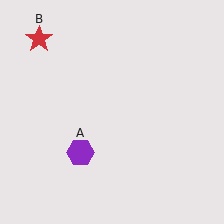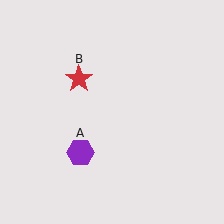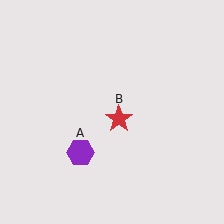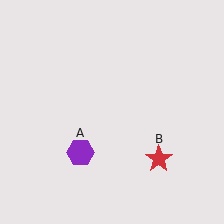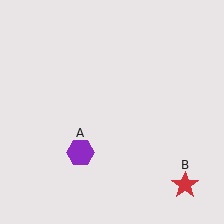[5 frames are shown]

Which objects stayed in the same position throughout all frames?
Purple hexagon (object A) remained stationary.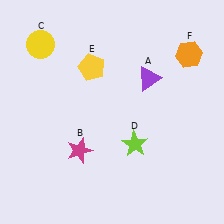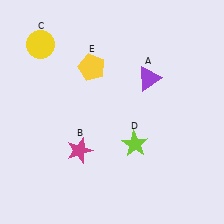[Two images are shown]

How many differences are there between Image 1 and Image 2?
There is 1 difference between the two images.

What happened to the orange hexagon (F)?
The orange hexagon (F) was removed in Image 2. It was in the top-right area of Image 1.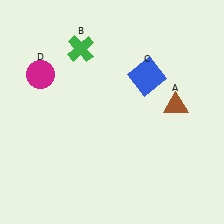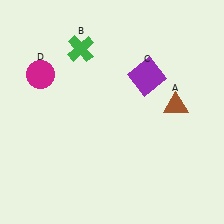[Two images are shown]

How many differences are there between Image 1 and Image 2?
There is 1 difference between the two images.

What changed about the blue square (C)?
In Image 1, C is blue. In Image 2, it changed to purple.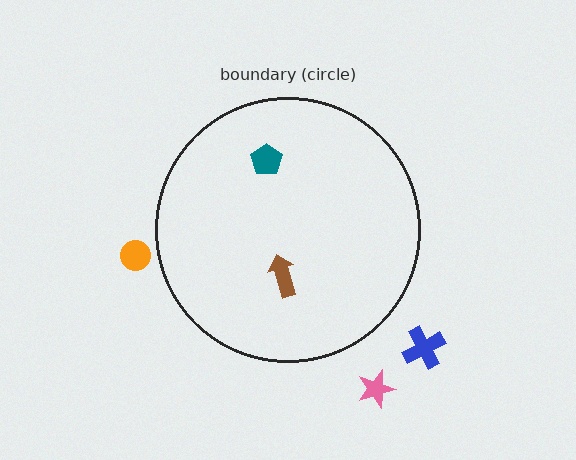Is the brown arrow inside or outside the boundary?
Inside.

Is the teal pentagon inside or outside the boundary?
Inside.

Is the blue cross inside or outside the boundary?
Outside.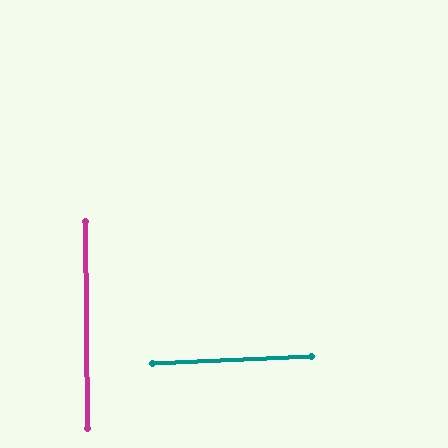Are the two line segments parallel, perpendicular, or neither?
Perpendicular — they meet at approximately 88°.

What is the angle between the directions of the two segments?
Approximately 88 degrees.